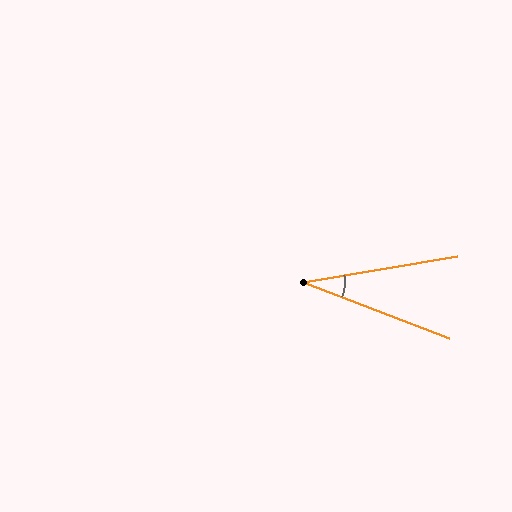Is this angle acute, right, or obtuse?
It is acute.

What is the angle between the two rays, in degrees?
Approximately 31 degrees.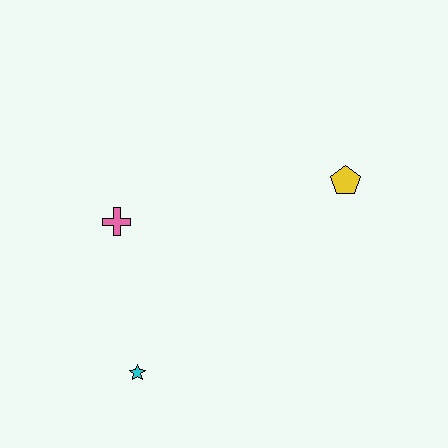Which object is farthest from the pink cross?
The yellow pentagon is farthest from the pink cross.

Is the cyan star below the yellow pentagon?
Yes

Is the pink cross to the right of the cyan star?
No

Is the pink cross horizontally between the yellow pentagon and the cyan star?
No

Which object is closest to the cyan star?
The pink cross is closest to the cyan star.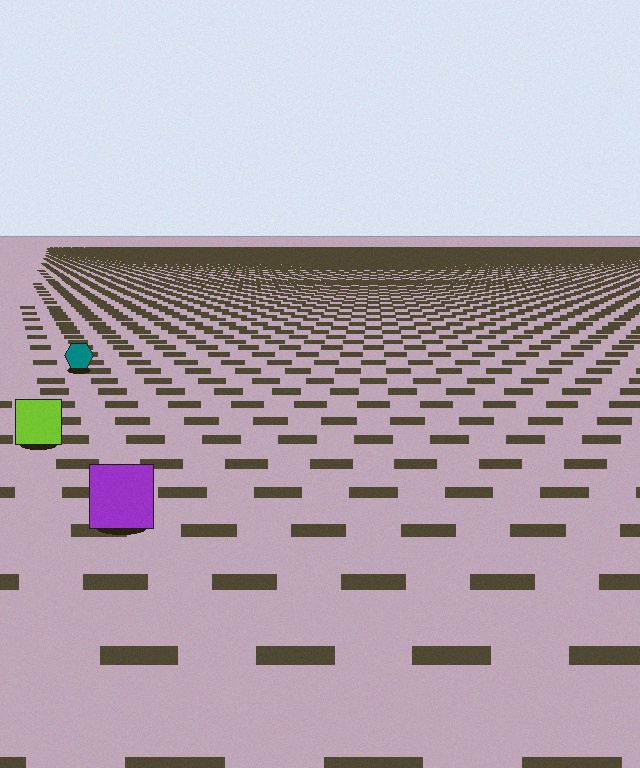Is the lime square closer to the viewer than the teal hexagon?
Yes. The lime square is closer — you can tell from the texture gradient: the ground texture is coarser near it.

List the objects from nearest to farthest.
From nearest to farthest: the purple square, the lime square, the teal hexagon.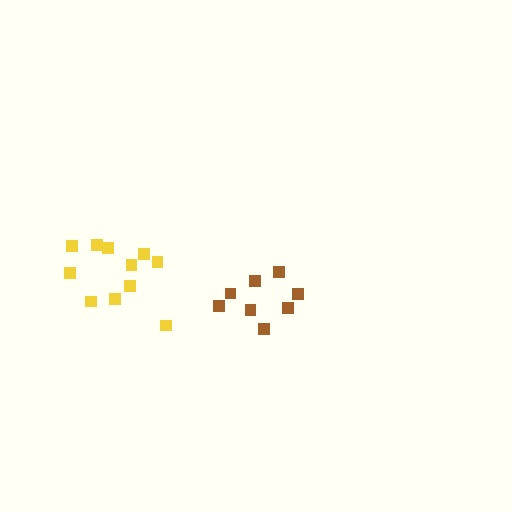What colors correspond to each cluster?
The clusters are colored: brown, yellow.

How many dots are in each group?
Group 1: 8 dots, Group 2: 11 dots (19 total).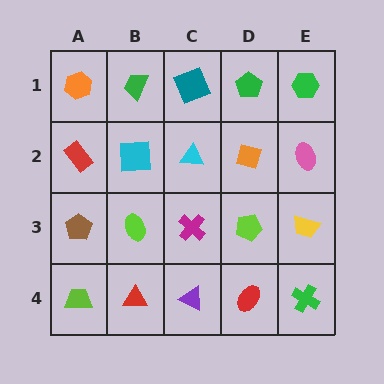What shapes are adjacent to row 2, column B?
A green trapezoid (row 1, column B), a lime ellipse (row 3, column B), a red rectangle (row 2, column A), a cyan triangle (row 2, column C).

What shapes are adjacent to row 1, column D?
An orange diamond (row 2, column D), a teal square (row 1, column C), a green hexagon (row 1, column E).